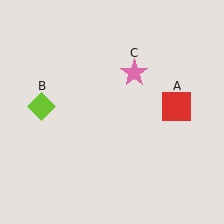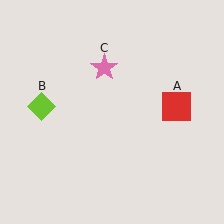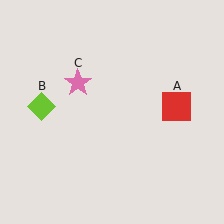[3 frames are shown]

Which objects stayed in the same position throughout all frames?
Red square (object A) and lime diamond (object B) remained stationary.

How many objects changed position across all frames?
1 object changed position: pink star (object C).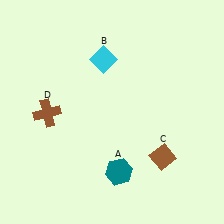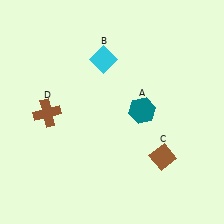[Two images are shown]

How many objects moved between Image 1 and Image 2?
1 object moved between the two images.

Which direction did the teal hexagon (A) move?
The teal hexagon (A) moved up.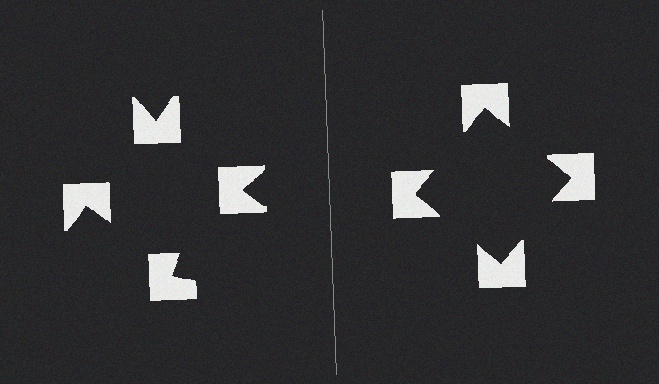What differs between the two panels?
The notched squares are positioned identically on both sides; only the wedge orientations differ. On the right they align to a square; on the left they are misaligned.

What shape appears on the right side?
An illusory square.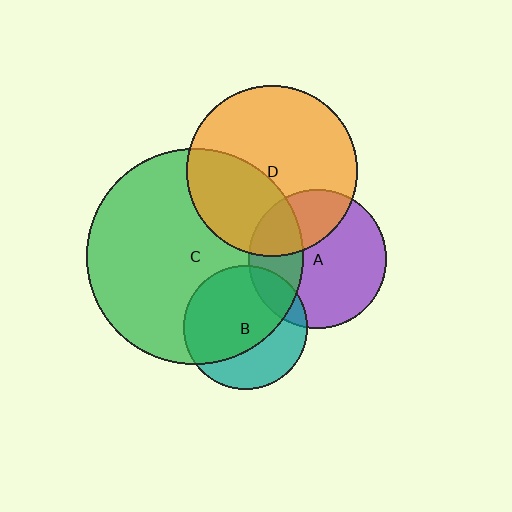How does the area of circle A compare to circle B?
Approximately 1.2 times.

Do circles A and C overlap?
Yes.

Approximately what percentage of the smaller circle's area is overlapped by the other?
Approximately 30%.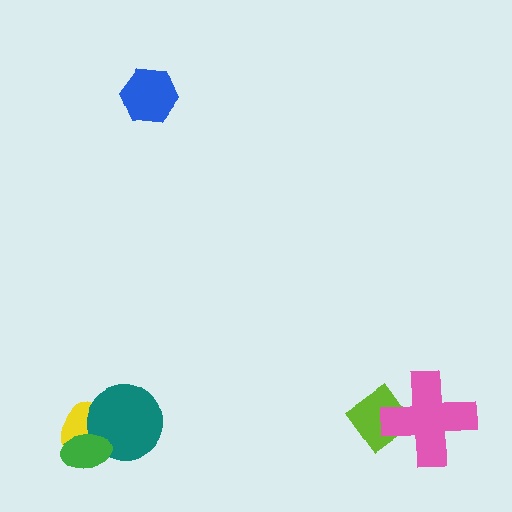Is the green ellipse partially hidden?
No, no other shape covers it.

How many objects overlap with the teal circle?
2 objects overlap with the teal circle.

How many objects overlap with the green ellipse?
2 objects overlap with the green ellipse.